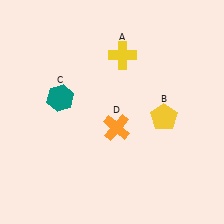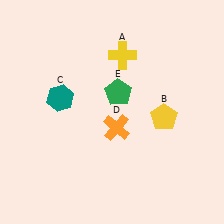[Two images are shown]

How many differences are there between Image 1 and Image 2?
There is 1 difference between the two images.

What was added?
A green pentagon (E) was added in Image 2.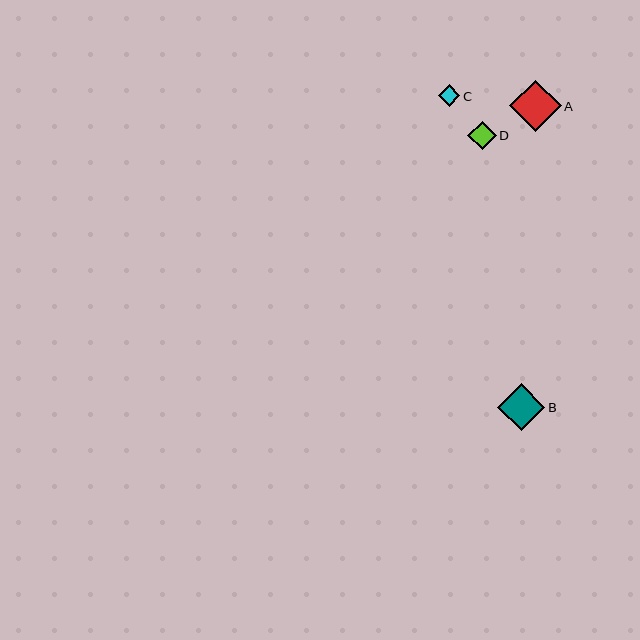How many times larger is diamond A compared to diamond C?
Diamond A is approximately 2.4 times the size of diamond C.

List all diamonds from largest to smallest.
From largest to smallest: A, B, D, C.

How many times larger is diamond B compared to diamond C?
Diamond B is approximately 2.2 times the size of diamond C.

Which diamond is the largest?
Diamond A is the largest with a size of approximately 52 pixels.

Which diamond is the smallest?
Diamond C is the smallest with a size of approximately 21 pixels.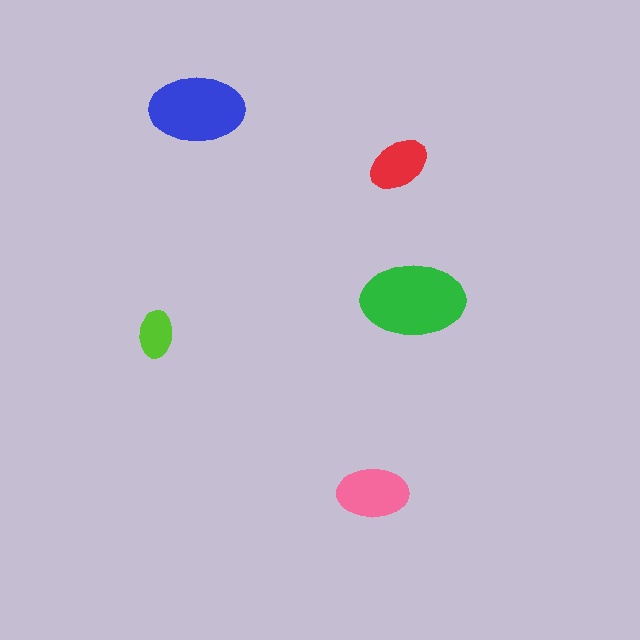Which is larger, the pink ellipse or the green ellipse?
The green one.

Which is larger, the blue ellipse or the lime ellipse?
The blue one.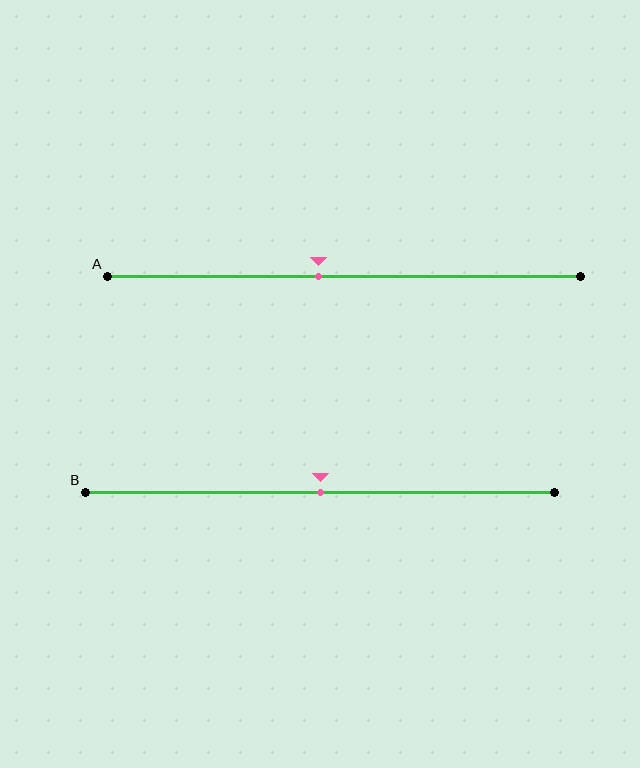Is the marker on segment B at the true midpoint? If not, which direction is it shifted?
Yes, the marker on segment B is at the true midpoint.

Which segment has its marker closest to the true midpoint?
Segment B has its marker closest to the true midpoint.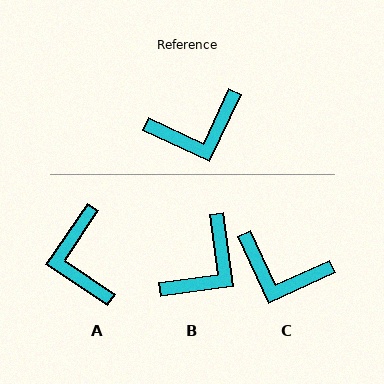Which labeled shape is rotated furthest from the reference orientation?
A, about 99 degrees away.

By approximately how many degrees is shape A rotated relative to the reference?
Approximately 99 degrees clockwise.